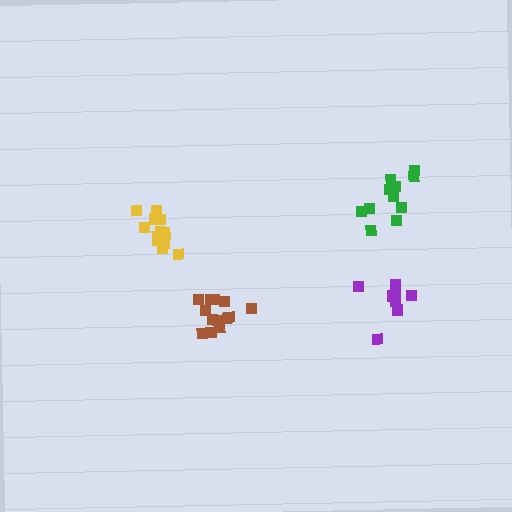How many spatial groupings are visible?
There are 4 spatial groupings.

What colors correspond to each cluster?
The clusters are colored: yellow, brown, purple, green.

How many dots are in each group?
Group 1: 14 dots, Group 2: 13 dots, Group 3: 8 dots, Group 4: 11 dots (46 total).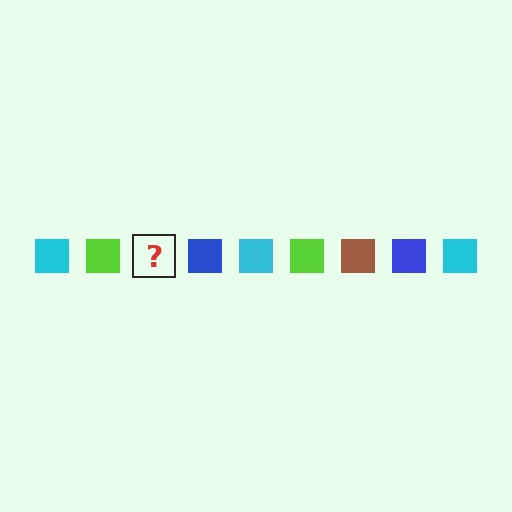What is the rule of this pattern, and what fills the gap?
The rule is that the pattern cycles through cyan, lime, brown, blue squares. The gap should be filled with a brown square.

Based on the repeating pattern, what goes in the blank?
The blank should be a brown square.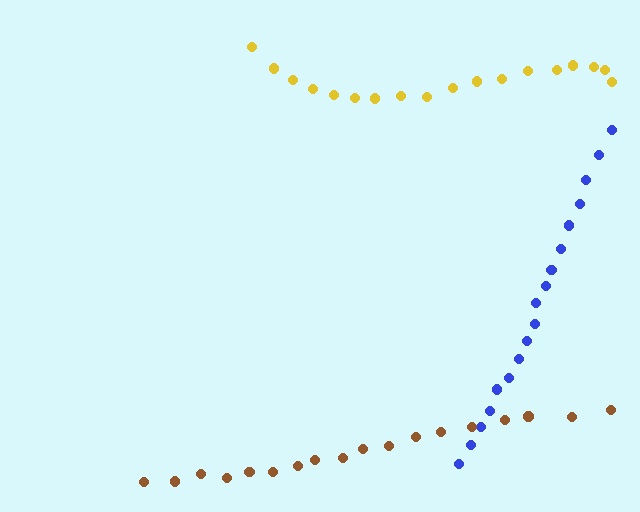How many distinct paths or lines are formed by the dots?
There are 3 distinct paths.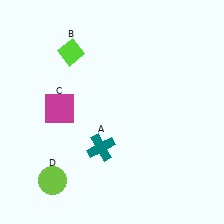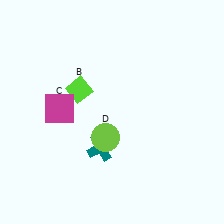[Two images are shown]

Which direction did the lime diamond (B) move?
The lime diamond (B) moved down.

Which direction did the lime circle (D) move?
The lime circle (D) moved right.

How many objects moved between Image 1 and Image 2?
2 objects moved between the two images.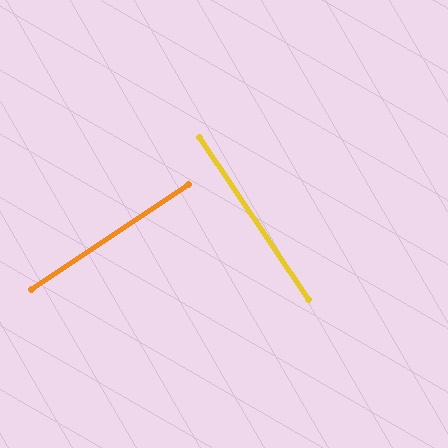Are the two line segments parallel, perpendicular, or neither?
Perpendicular — they meet at approximately 90°.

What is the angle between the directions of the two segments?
Approximately 90 degrees.